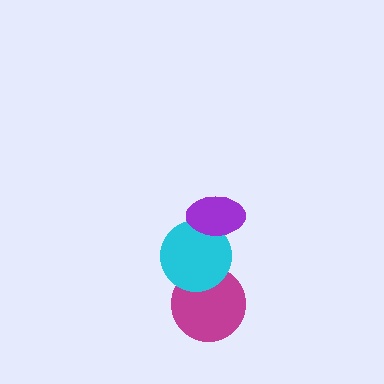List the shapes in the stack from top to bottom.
From top to bottom: the purple ellipse, the cyan circle, the magenta circle.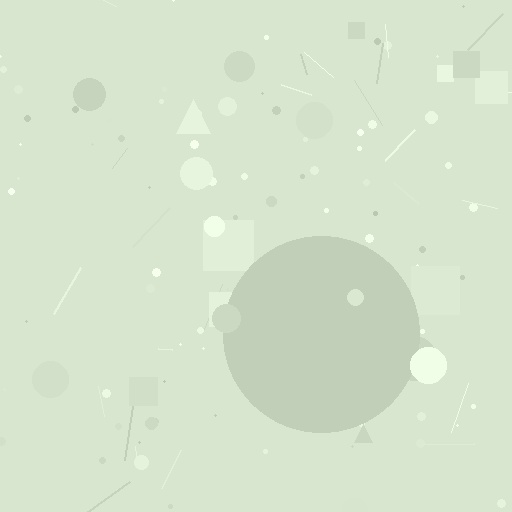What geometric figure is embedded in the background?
A circle is embedded in the background.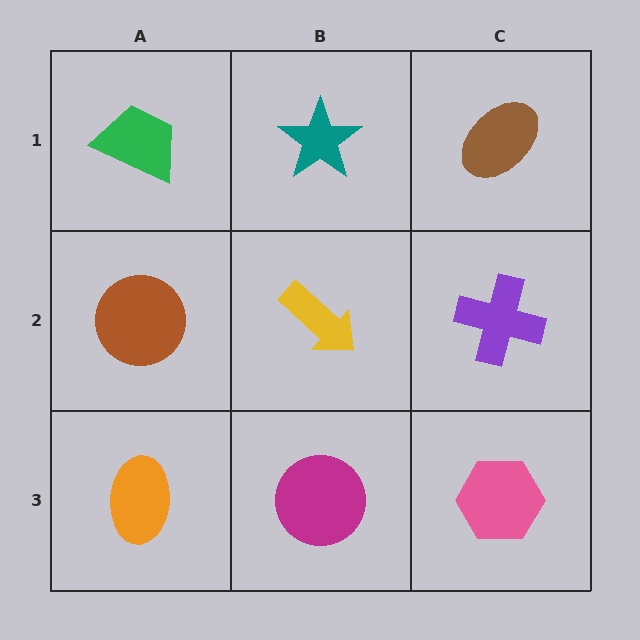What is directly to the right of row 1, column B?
A brown ellipse.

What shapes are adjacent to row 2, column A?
A green trapezoid (row 1, column A), an orange ellipse (row 3, column A), a yellow arrow (row 2, column B).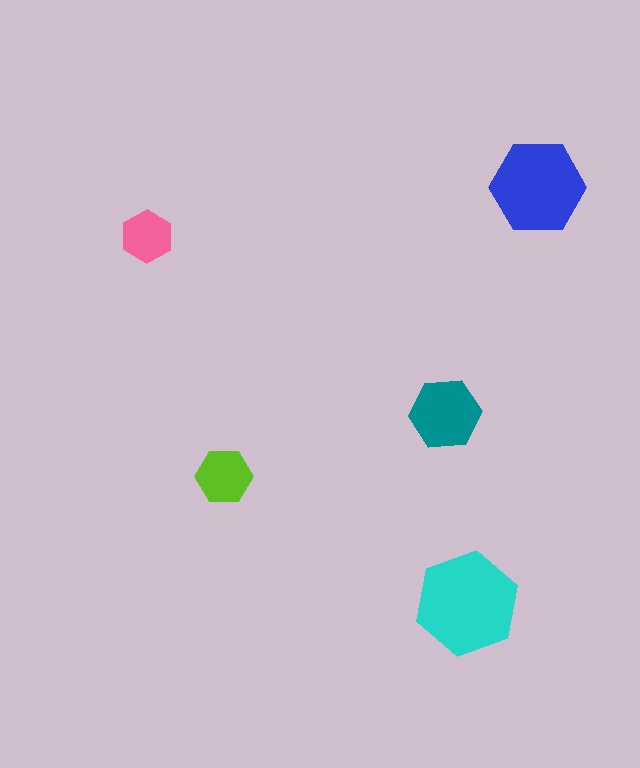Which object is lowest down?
The cyan hexagon is bottommost.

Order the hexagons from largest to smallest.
the cyan one, the blue one, the teal one, the lime one, the pink one.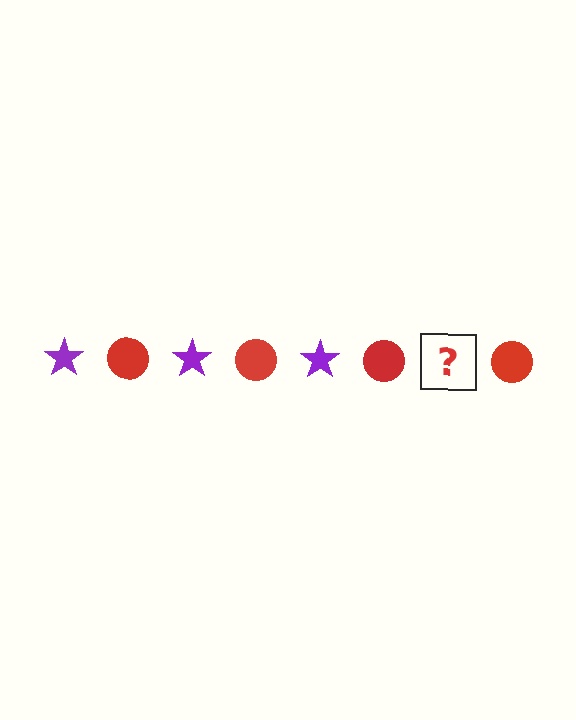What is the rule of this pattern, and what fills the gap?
The rule is that the pattern alternates between purple star and red circle. The gap should be filled with a purple star.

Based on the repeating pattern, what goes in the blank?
The blank should be a purple star.